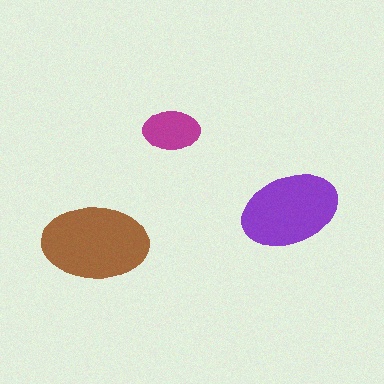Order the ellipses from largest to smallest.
the brown one, the purple one, the magenta one.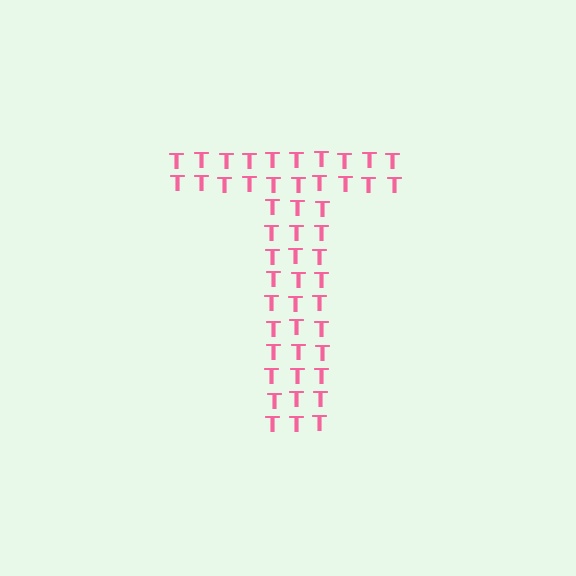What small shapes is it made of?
It is made of small letter T's.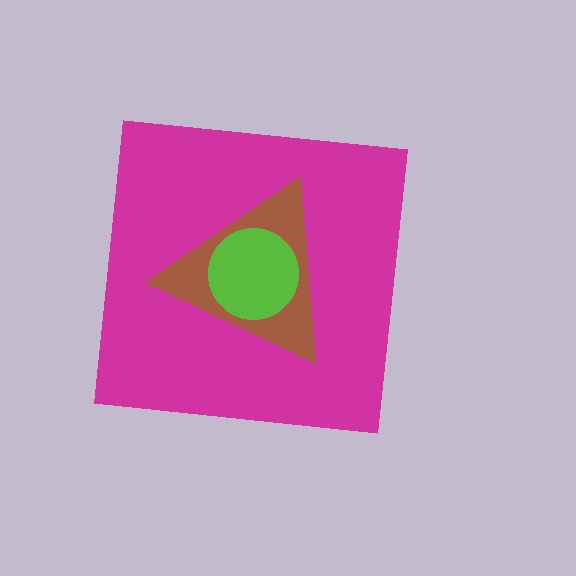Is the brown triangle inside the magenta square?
Yes.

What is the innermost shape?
The lime circle.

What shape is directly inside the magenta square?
The brown triangle.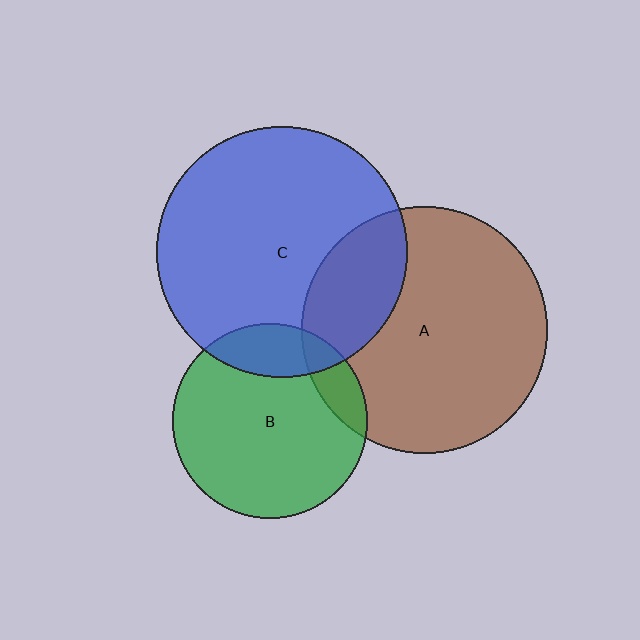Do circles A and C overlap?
Yes.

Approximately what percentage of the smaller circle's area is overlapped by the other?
Approximately 25%.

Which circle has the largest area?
Circle C (blue).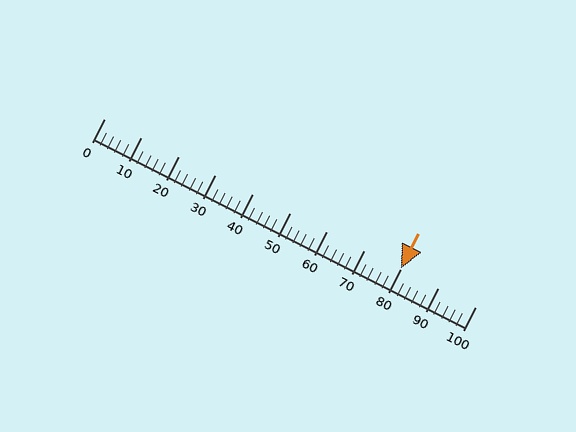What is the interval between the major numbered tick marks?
The major tick marks are spaced 10 units apart.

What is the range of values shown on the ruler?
The ruler shows values from 0 to 100.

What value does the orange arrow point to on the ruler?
The orange arrow points to approximately 80.